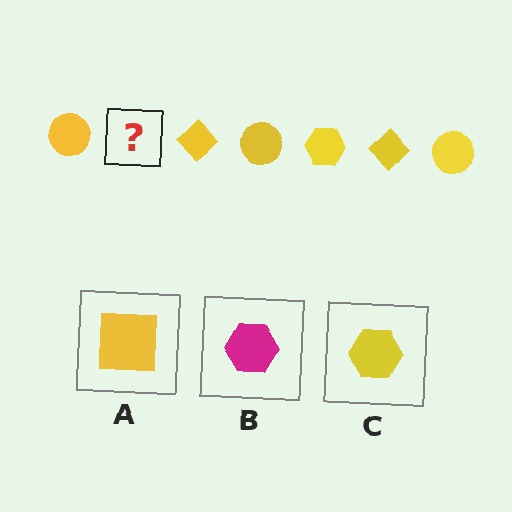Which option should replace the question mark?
Option C.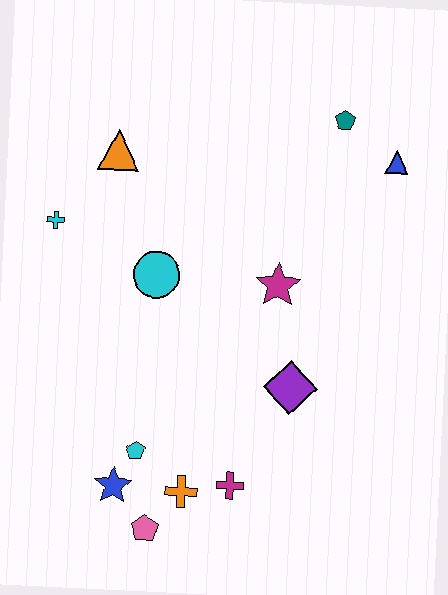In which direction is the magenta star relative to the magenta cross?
The magenta star is above the magenta cross.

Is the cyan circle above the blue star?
Yes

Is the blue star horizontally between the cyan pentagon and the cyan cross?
Yes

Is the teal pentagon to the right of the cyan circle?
Yes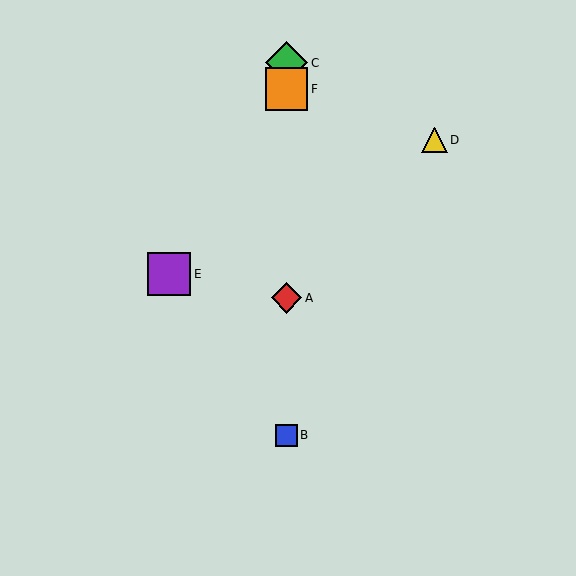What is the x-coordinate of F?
Object F is at x≈286.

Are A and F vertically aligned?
Yes, both are at x≈286.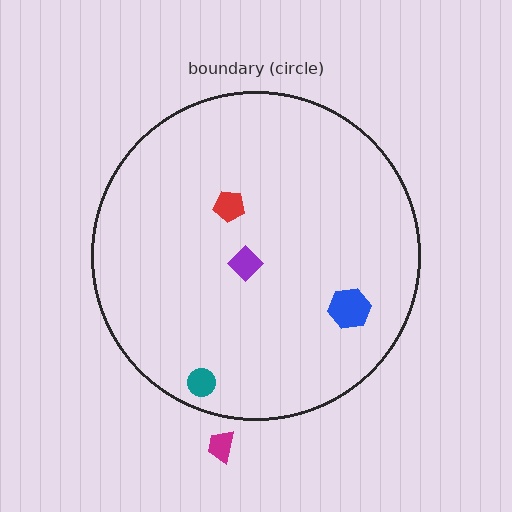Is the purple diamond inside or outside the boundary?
Inside.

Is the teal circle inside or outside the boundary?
Inside.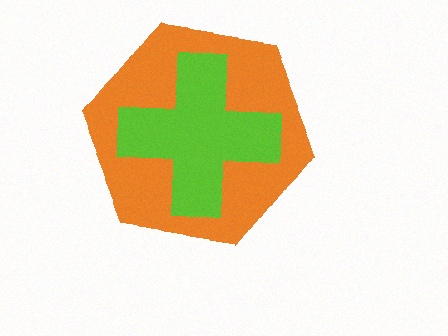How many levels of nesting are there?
2.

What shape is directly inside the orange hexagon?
The lime cross.